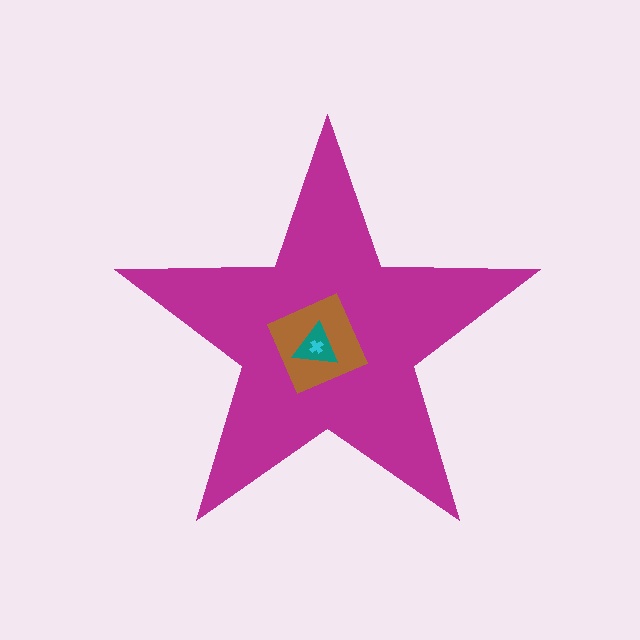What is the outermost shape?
The magenta star.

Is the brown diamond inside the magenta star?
Yes.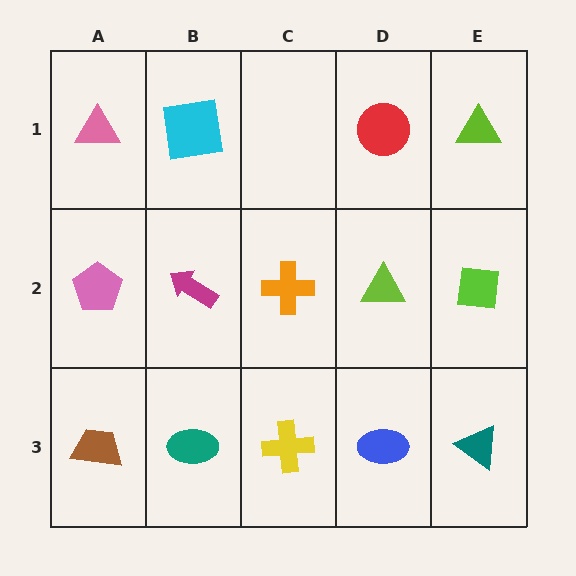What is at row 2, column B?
A magenta arrow.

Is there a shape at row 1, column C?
No, that cell is empty.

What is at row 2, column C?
An orange cross.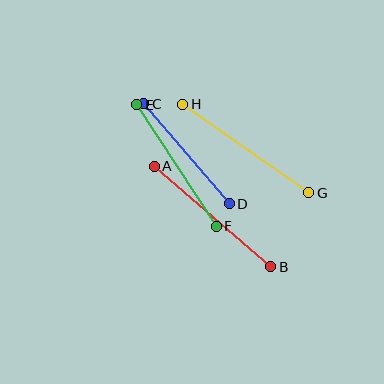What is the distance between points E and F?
The distance is approximately 145 pixels.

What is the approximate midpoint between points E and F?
The midpoint is at approximately (176, 166) pixels.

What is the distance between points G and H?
The distance is approximately 154 pixels.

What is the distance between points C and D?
The distance is approximately 132 pixels.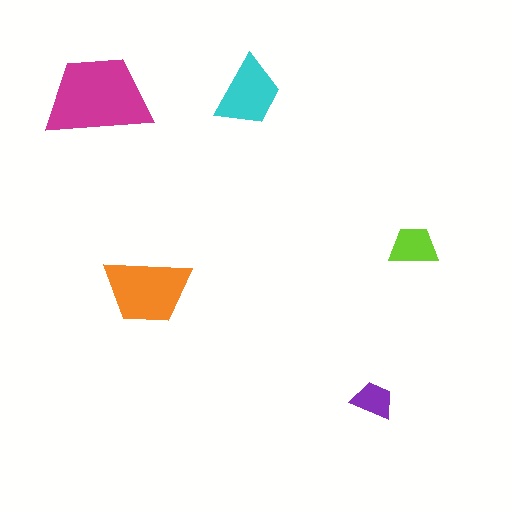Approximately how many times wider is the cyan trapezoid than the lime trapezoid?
About 1.5 times wider.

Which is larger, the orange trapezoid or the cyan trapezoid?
The orange one.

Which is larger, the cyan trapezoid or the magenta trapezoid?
The magenta one.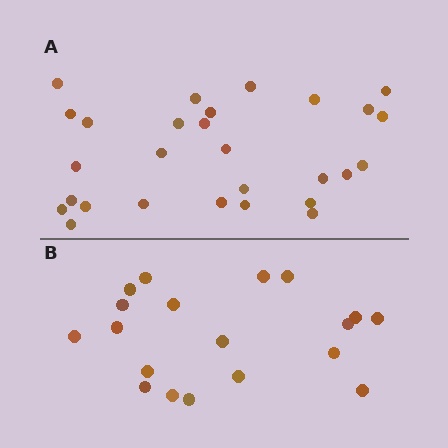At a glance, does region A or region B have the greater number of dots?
Region A (the top region) has more dots.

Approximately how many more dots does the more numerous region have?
Region A has roughly 8 or so more dots than region B.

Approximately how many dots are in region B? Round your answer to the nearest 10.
About 20 dots. (The exact count is 19, which rounds to 20.)